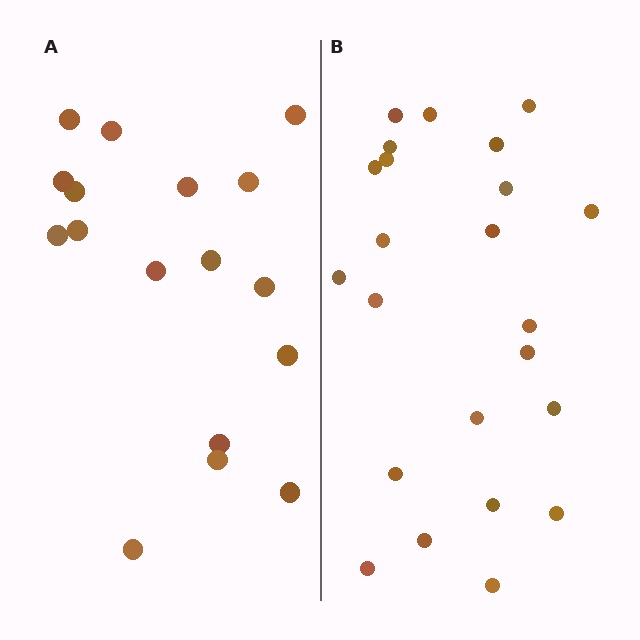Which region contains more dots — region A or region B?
Region B (the right region) has more dots.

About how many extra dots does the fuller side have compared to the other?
Region B has about 6 more dots than region A.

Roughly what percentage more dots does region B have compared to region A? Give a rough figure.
About 35% more.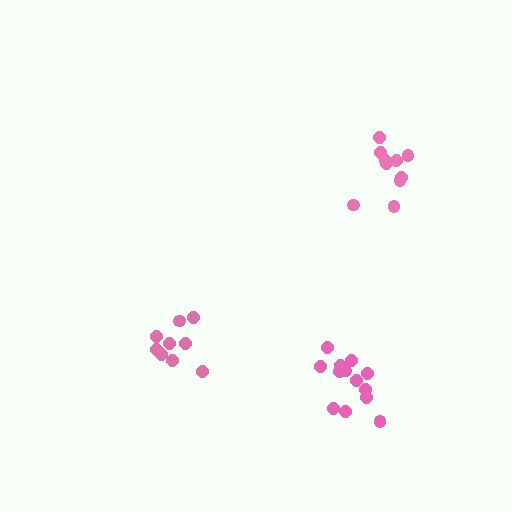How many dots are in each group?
Group 1: 9 dots, Group 2: 13 dots, Group 3: 10 dots (32 total).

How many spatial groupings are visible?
There are 3 spatial groupings.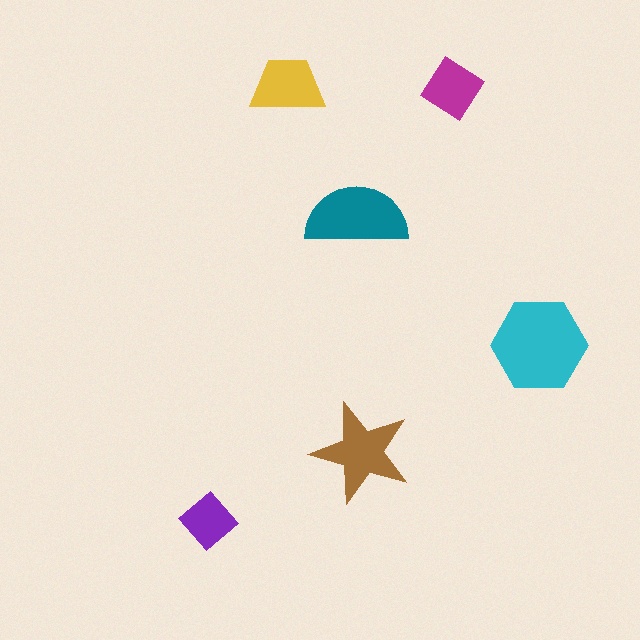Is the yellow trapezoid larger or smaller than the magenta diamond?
Larger.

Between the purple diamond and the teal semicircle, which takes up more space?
The teal semicircle.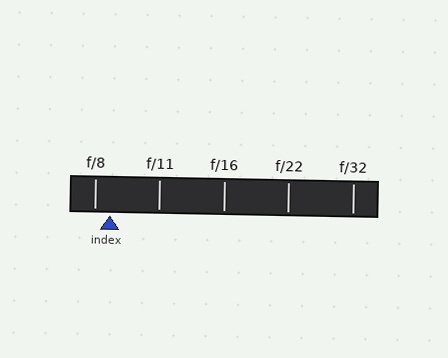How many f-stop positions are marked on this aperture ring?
There are 5 f-stop positions marked.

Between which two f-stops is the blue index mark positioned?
The index mark is between f/8 and f/11.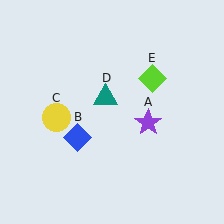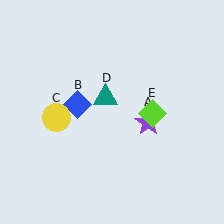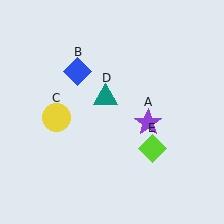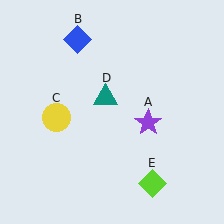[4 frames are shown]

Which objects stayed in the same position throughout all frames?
Purple star (object A) and yellow circle (object C) and teal triangle (object D) remained stationary.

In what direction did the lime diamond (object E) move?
The lime diamond (object E) moved down.